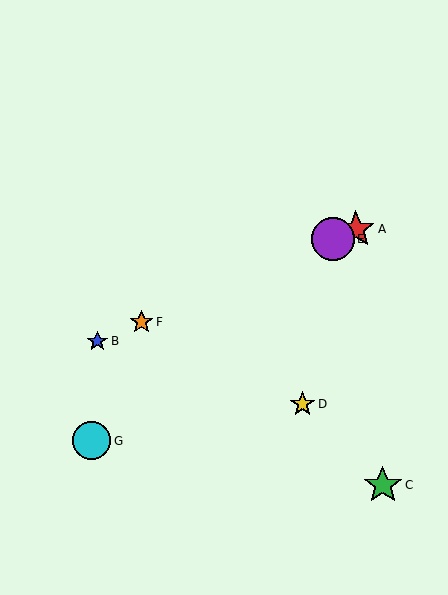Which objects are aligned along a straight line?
Objects A, B, E, F are aligned along a straight line.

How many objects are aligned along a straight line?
4 objects (A, B, E, F) are aligned along a straight line.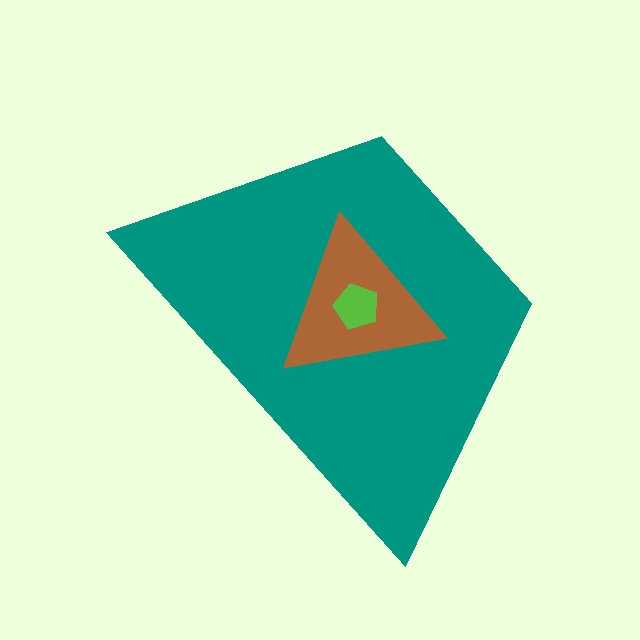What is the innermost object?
The lime pentagon.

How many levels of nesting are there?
3.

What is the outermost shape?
The teal trapezoid.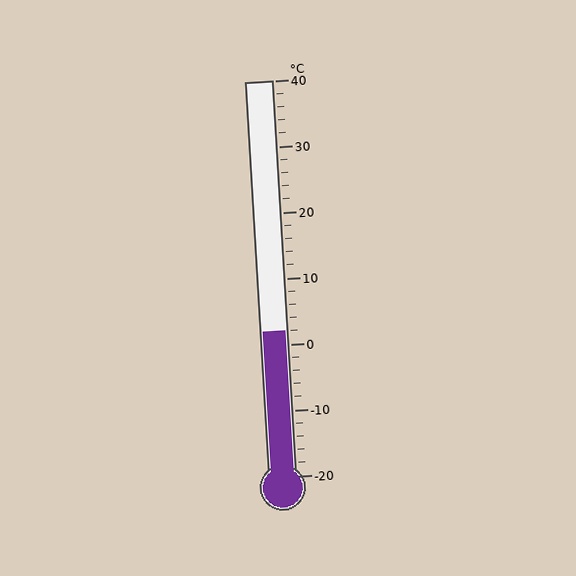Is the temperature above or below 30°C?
The temperature is below 30°C.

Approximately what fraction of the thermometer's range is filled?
The thermometer is filled to approximately 35% of its range.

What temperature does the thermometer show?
The thermometer shows approximately 2°C.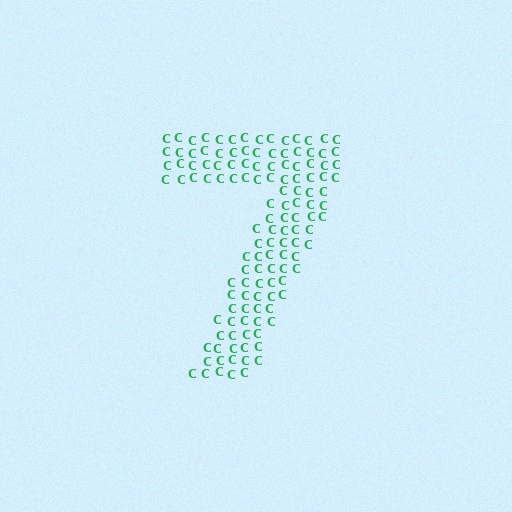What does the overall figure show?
The overall figure shows the digit 7.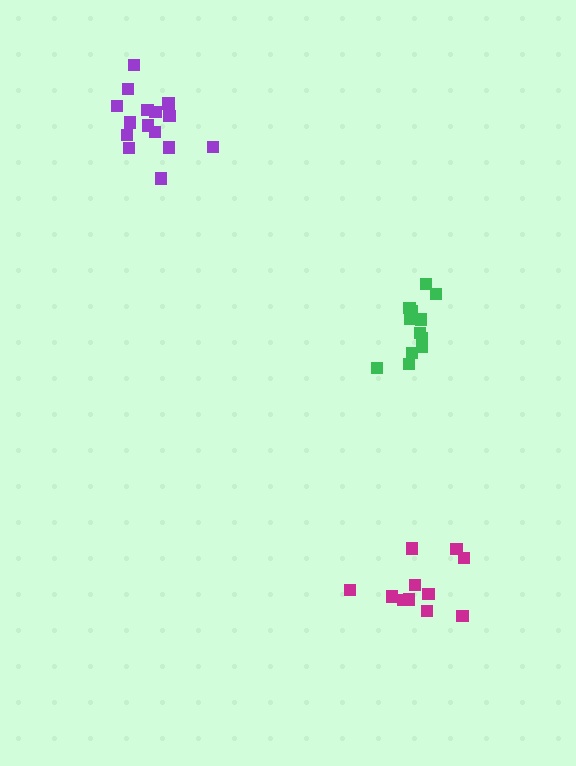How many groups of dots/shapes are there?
There are 3 groups.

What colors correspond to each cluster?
The clusters are colored: green, magenta, purple.